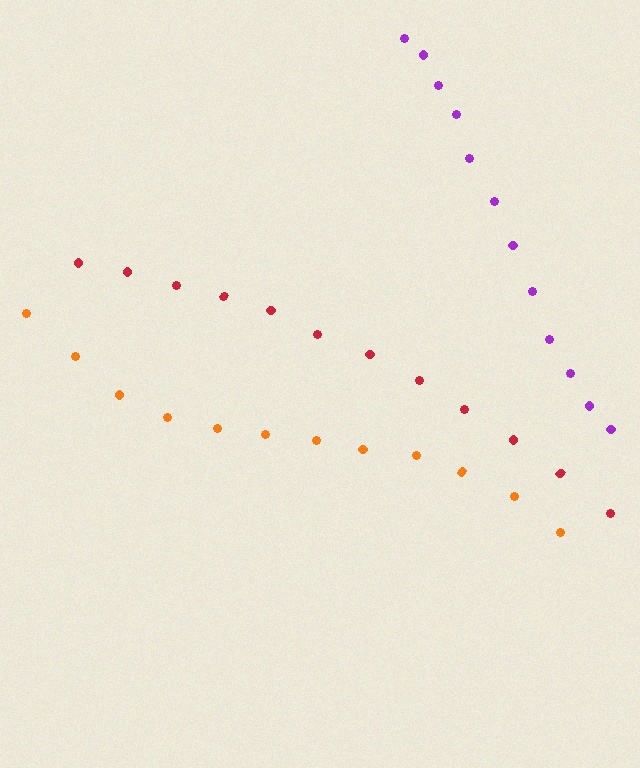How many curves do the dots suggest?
There are 3 distinct paths.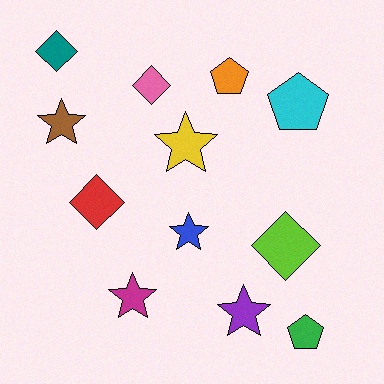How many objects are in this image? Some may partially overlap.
There are 12 objects.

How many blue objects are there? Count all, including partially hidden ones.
There is 1 blue object.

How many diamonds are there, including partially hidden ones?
There are 4 diamonds.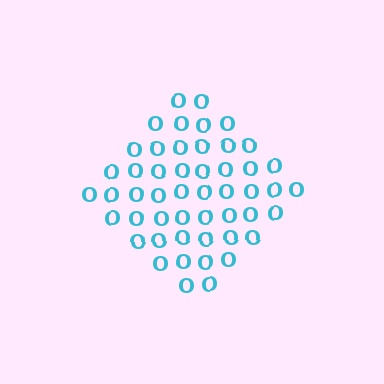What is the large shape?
The large shape is a diamond.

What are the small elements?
The small elements are letter O's.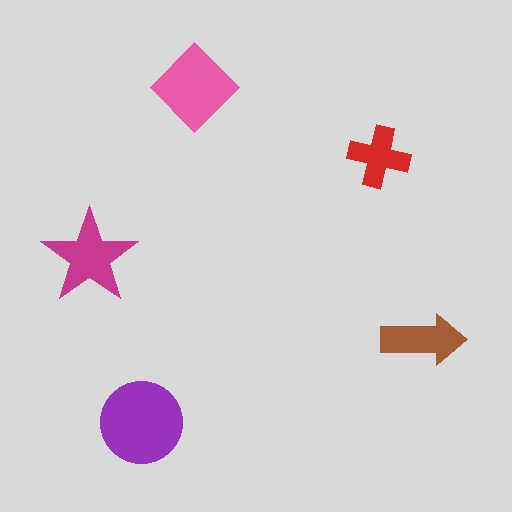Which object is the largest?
The purple circle.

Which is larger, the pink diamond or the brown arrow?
The pink diamond.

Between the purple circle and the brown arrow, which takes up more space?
The purple circle.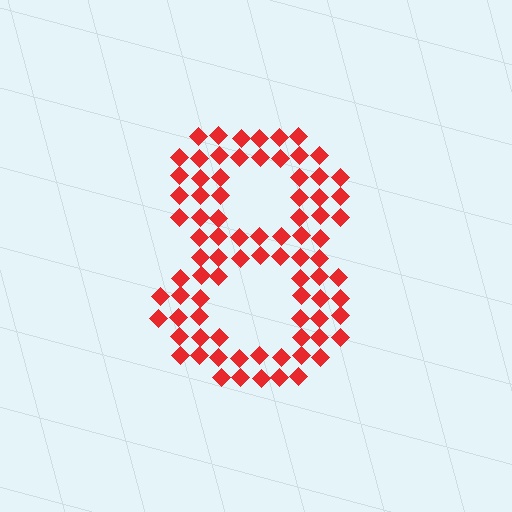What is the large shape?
The large shape is the digit 8.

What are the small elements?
The small elements are diamonds.